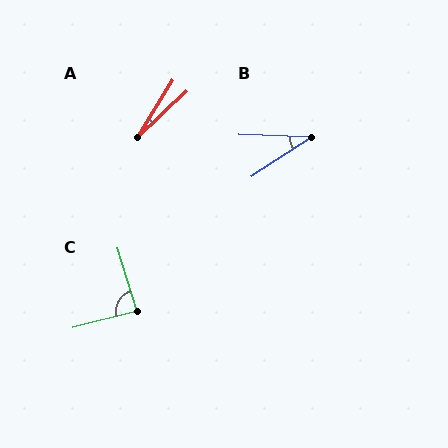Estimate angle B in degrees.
Approximately 35 degrees.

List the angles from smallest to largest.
A (15°), B (35°), C (87°).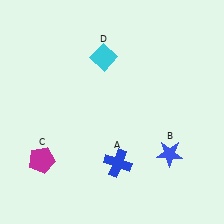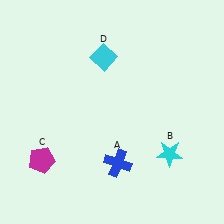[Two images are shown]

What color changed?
The star (B) changed from blue in Image 1 to cyan in Image 2.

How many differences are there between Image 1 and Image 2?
There is 1 difference between the two images.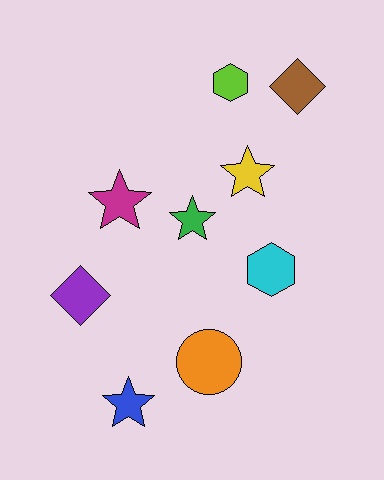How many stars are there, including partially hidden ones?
There are 4 stars.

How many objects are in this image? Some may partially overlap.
There are 9 objects.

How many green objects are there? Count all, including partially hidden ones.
There is 1 green object.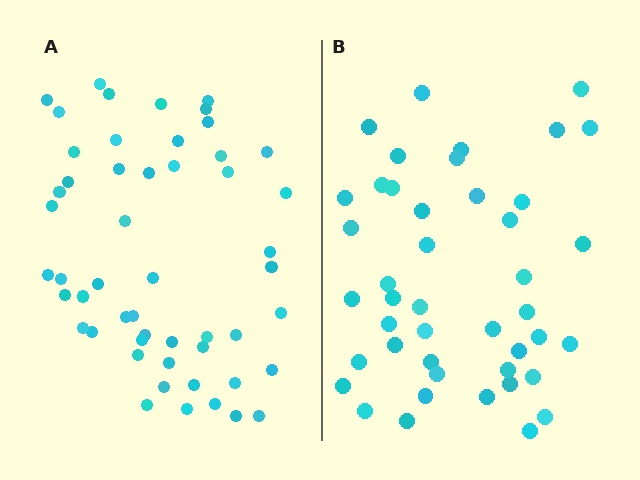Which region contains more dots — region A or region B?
Region A (the left region) has more dots.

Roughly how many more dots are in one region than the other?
Region A has roughly 8 or so more dots than region B.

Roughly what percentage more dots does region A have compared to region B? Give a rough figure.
About 20% more.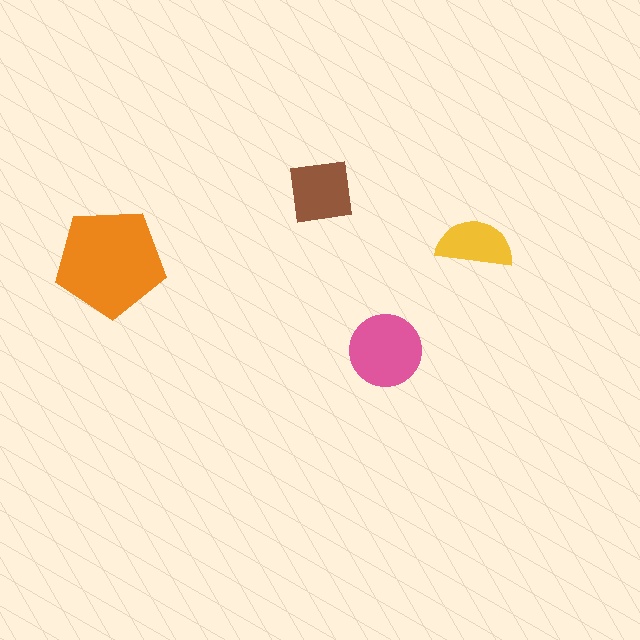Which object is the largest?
The orange pentagon.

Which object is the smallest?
The yellow semicircle.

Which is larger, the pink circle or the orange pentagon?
The orange pentagon.